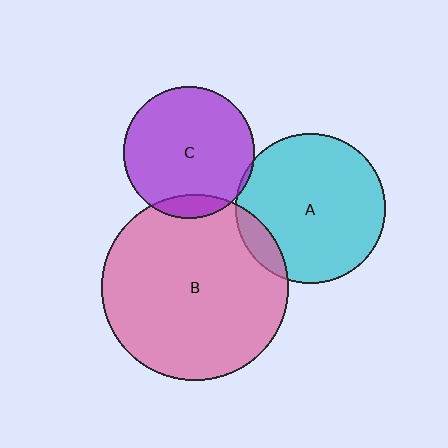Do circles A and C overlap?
Yes.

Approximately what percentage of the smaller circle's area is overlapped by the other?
Approximately 5%.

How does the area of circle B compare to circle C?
Approximately 2.0 times.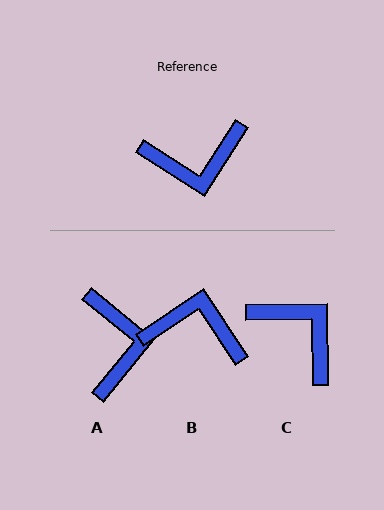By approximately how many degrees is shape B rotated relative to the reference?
Approximately 156 degrees counter-clockwise.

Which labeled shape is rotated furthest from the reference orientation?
B, about 156 degrees away.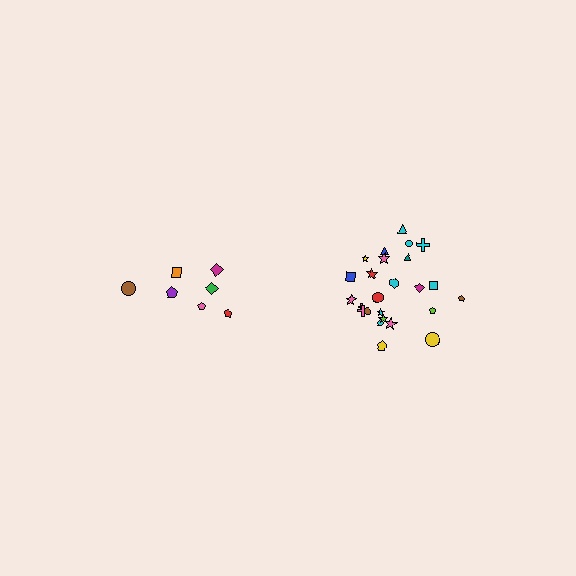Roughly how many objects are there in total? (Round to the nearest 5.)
Roughly 30 objects in total.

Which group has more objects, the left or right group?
The right group.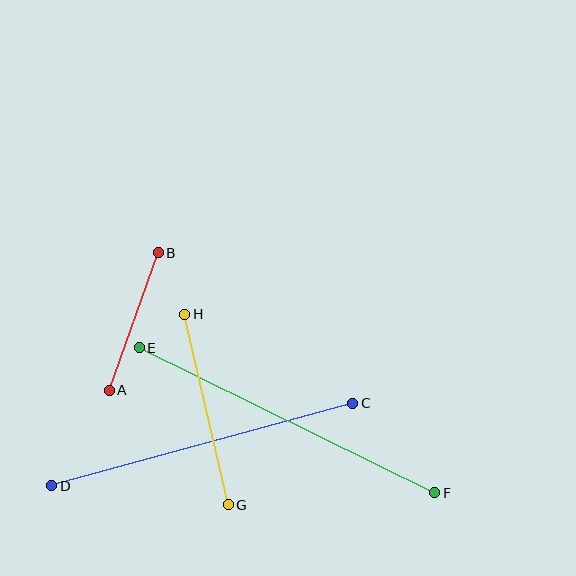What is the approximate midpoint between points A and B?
The midpoint is at approximately (134, 321) pixels.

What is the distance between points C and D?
The distance is approximately 312 pixels.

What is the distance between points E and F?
The distance is approximately 329 pixels.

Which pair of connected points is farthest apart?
Points E and F are farthest apart.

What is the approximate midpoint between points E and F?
The midpoint is at approximately (287, 420) pixels.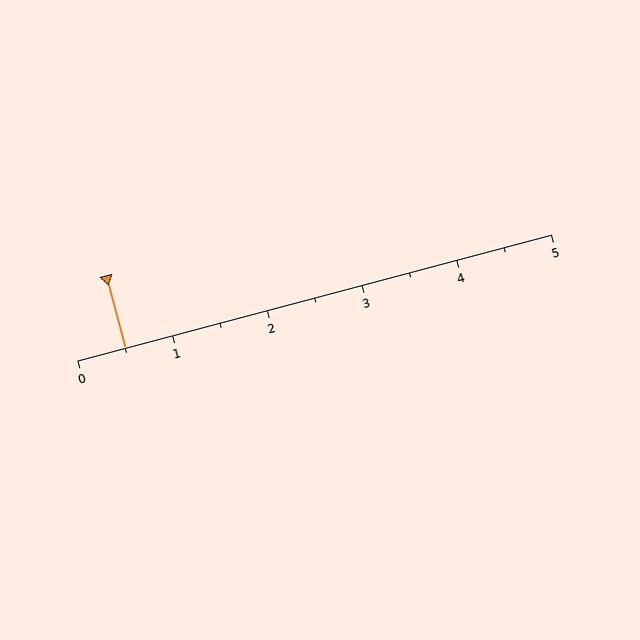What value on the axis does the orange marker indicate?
The marker indicates approximately 0.5.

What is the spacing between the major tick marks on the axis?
The major ticks are spaced 1 apart.